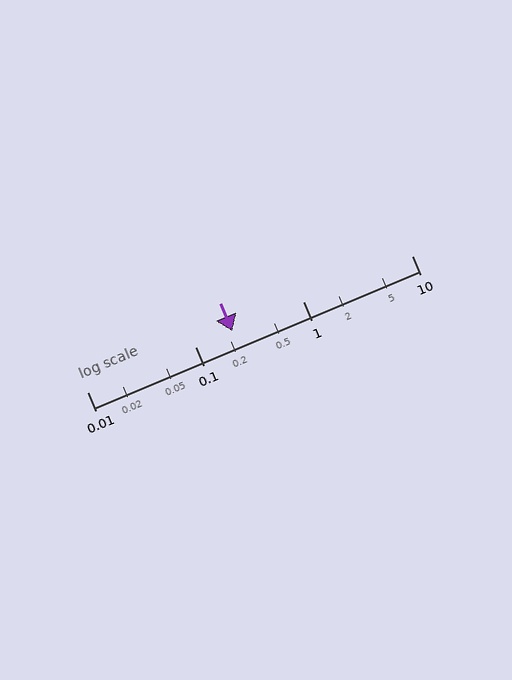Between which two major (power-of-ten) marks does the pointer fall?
The pointer is between 0.1 and 1.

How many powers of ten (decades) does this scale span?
The scale spans 3 decades, from 0.01 to 10.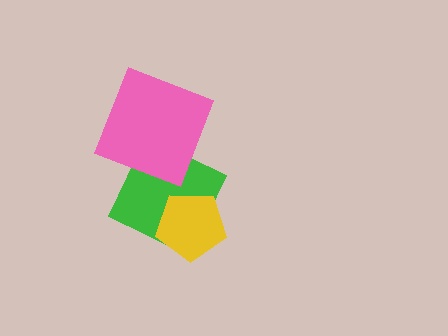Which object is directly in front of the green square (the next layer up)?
The pink square is directly in front of the green square.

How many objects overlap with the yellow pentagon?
1 object overlaps with the yellow pentagon.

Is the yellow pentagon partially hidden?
No, no other shape covers it.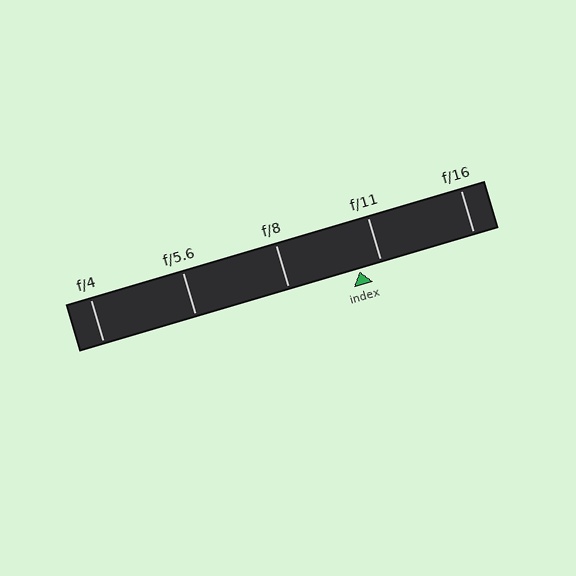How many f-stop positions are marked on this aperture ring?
There are 5 f-stop positions marked.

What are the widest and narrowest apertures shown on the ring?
The widest aperture shown is f/4 and the narrowest is f/16.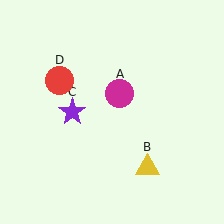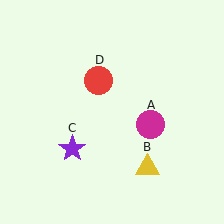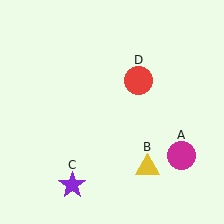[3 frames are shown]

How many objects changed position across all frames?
3 objects changed position: magenta circle (object A), purple star (object C), red circle (object D).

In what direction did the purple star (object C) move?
The purple star (object C) moved down.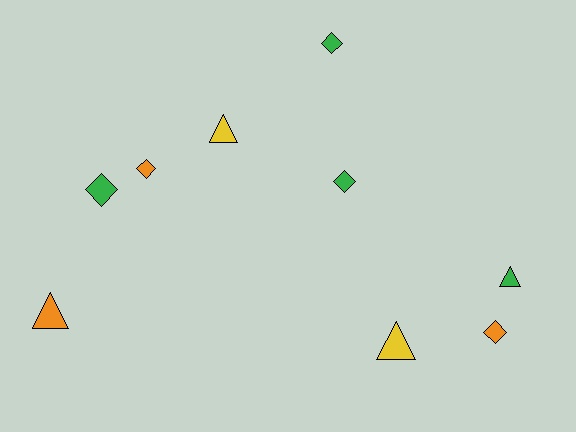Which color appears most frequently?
Green, with 4 objects.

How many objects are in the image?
There are 9 objects.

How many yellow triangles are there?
There are 2 yellow triangles.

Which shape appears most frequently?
Diamond, with 5 objects.